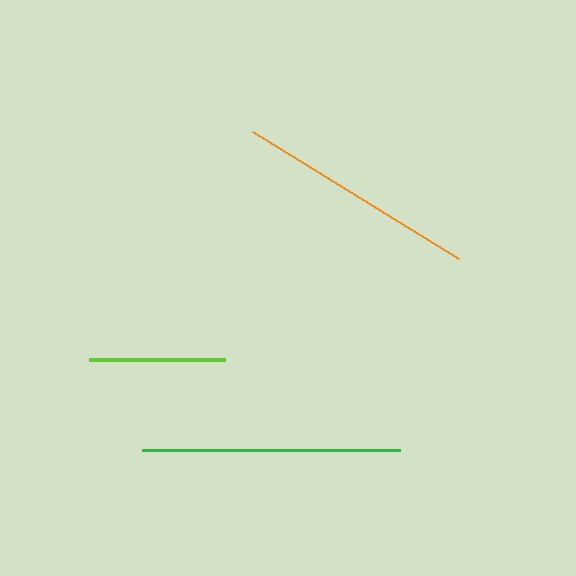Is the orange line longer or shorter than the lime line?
The orange line is longer than the lime line.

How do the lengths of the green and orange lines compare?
The green and orange lines are approximately the same length.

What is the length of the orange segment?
The orange segment is approximately 242 pixels long.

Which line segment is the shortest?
The lime line is the shortest at approximately 136 pixels.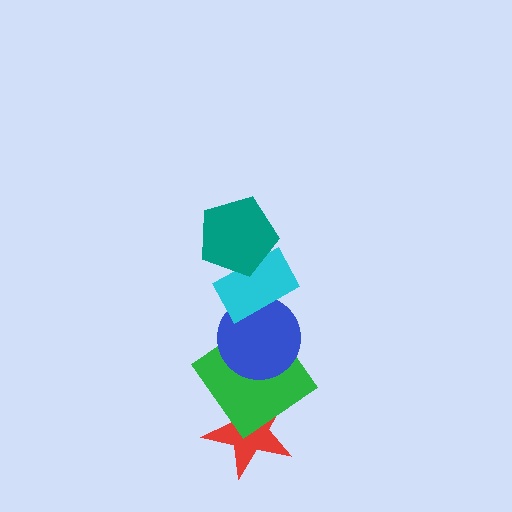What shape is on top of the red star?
The green diamond is on top of the red star.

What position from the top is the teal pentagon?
The teal pentagon is 1st from the top.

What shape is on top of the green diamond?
The blue circle is on top of the green diamond.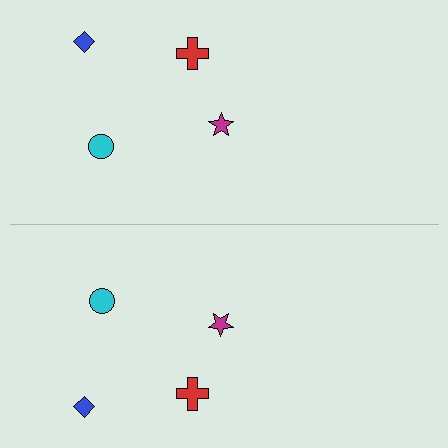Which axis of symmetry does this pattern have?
The pattern has a horizontal axis of symmetry running through the center of the image.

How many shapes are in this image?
There are 8 shapes in this image.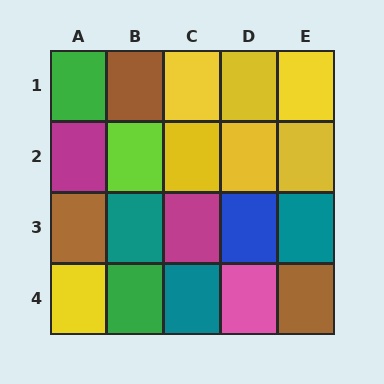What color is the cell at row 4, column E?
Brown.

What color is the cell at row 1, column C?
Yellow.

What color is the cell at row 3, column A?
Brown.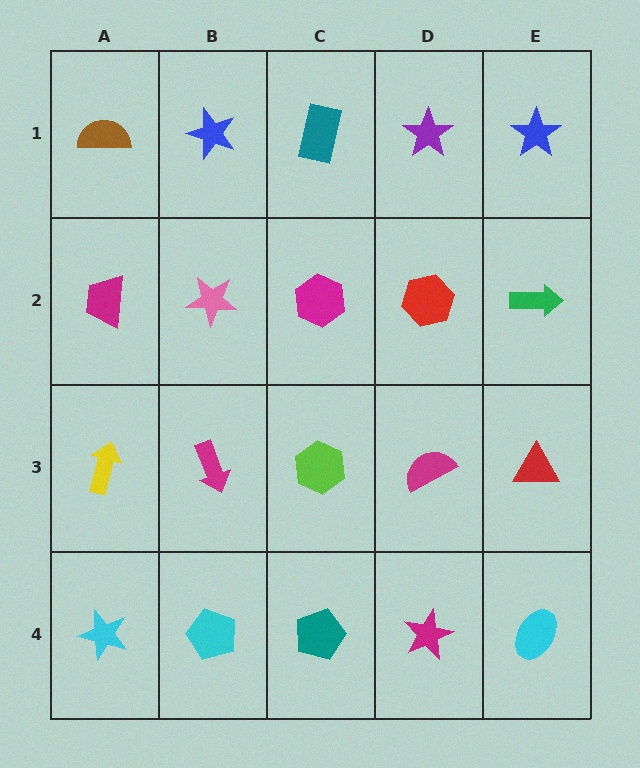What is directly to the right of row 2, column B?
A magenta hexagon.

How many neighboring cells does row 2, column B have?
4.